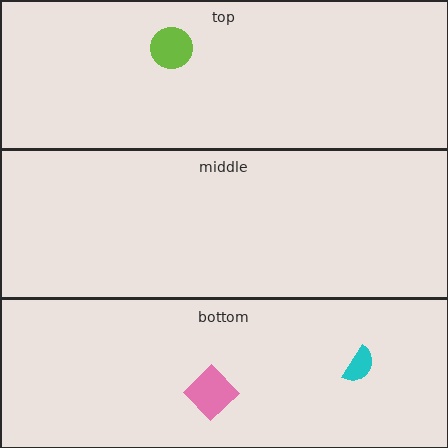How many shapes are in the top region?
1.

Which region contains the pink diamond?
The bottom region.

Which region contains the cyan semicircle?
The bottom region.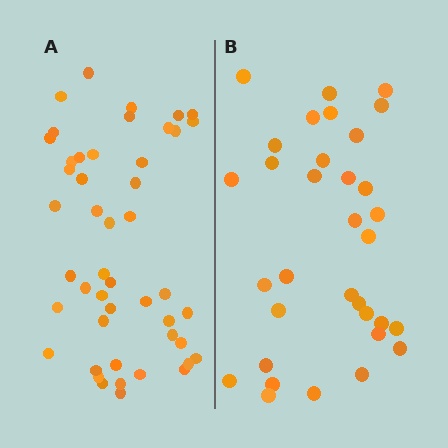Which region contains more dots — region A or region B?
Region A (the left region) has more dots.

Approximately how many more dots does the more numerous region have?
Region A has approximately 15 more dots than region B.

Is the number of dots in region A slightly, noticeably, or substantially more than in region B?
Region A has noticeably more, but not dramatically so. The ratio is roughly 1.4 to 1.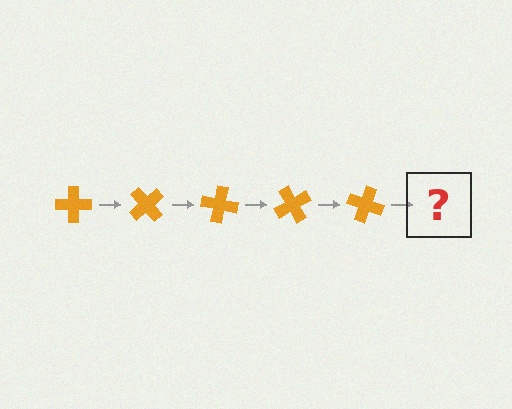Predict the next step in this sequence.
The next step is an orange cross rotated 250 degrees.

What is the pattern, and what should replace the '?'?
The pattern is that the cross rotates 50 degrees each step. The '?' should be an orange cross rotated 250 degrees.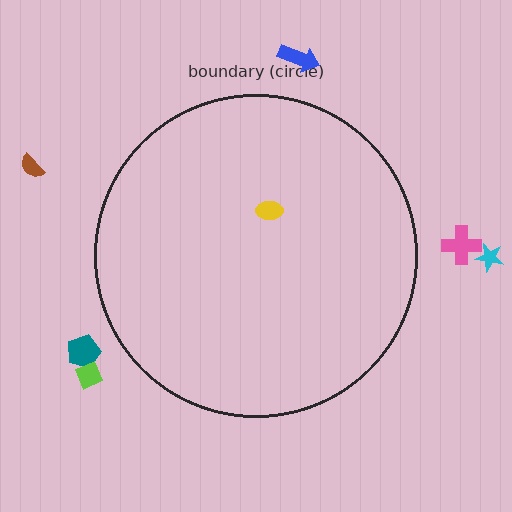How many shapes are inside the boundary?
1 inside, 6 outside.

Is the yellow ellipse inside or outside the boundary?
Inside.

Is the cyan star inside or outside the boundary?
Outside.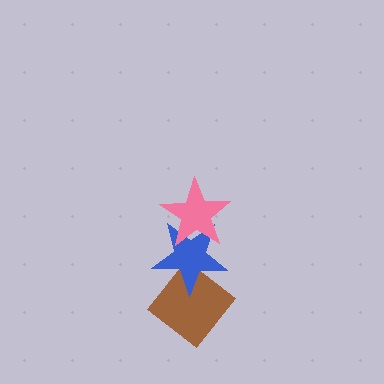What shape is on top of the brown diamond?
The blue star is on top of the brown diamond.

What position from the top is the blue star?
The blue star is 2nd from the top.